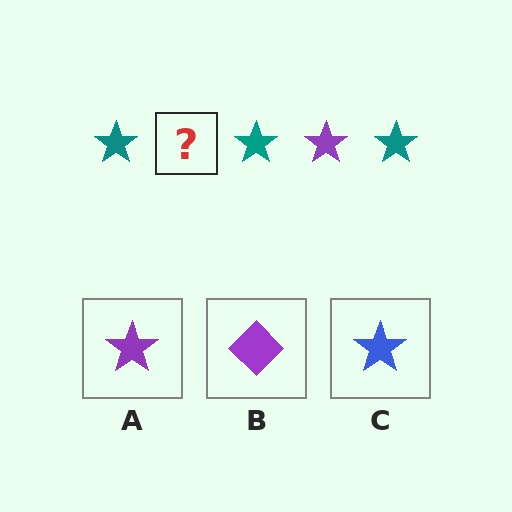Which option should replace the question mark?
Option A.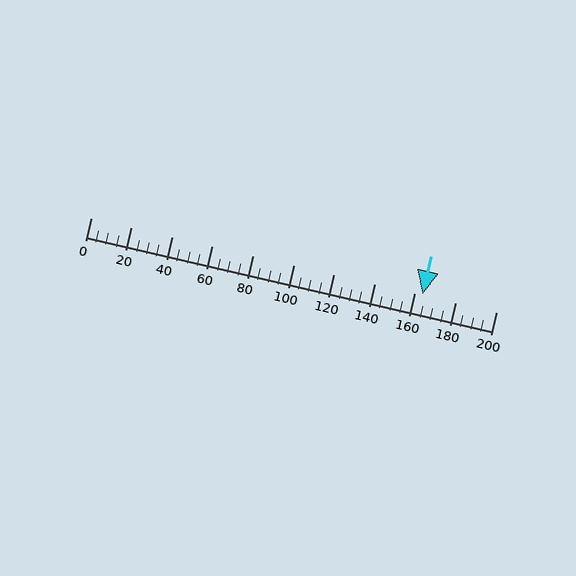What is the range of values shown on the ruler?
The ruler shows values from 0 to 200.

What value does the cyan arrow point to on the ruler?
The cyan arrow points to approximately 164.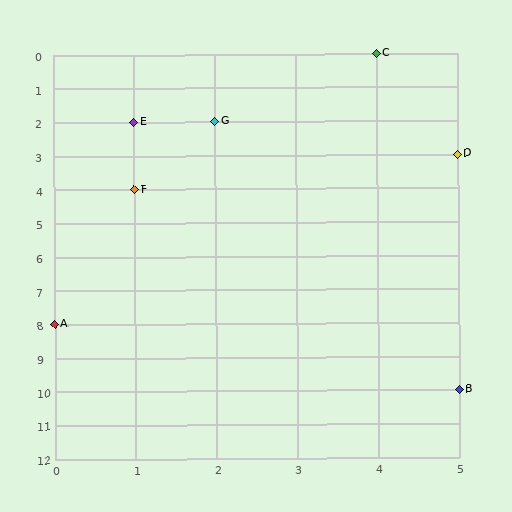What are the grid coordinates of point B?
Point B is at grid coordinates (5, 10).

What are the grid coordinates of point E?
Point E is at grid coordinates (1, 2).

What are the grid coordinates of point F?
Point F is at grid coordinates (1, 4).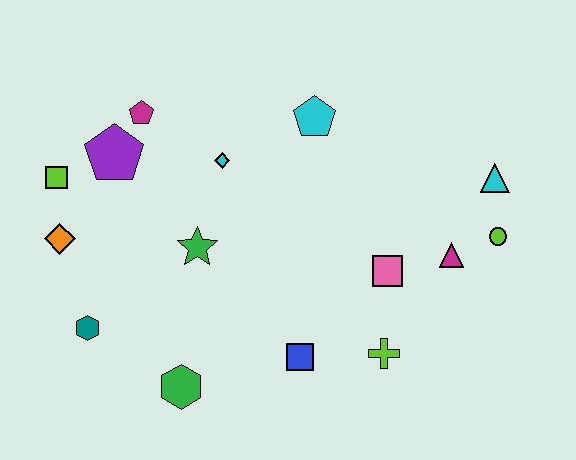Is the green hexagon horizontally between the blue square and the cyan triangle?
No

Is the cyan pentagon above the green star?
Yes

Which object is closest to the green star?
The cyan diamond is closest to the green star.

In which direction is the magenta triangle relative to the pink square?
The magenta triangle is to the right of the pink square.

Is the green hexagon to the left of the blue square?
Yes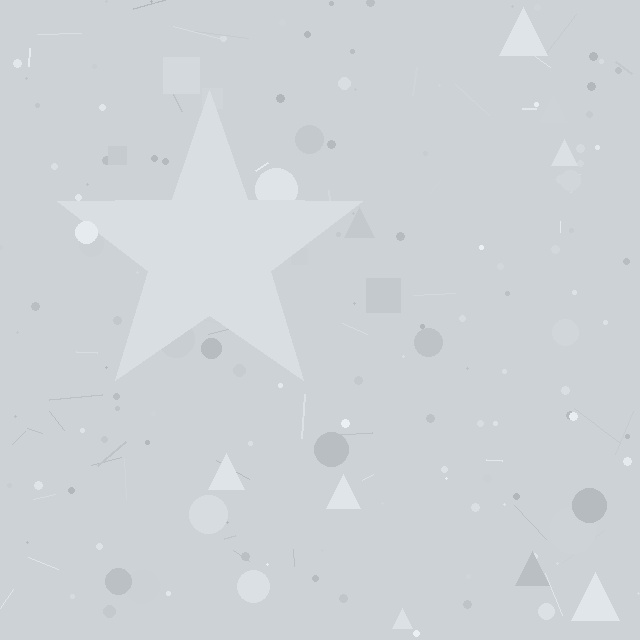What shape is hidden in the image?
A star is hidden in the image.